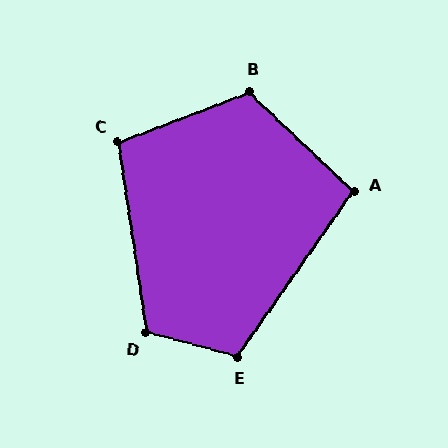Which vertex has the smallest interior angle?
A, at approximately 98 degrees.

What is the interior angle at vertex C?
Approximately 103 degrees (obtuse).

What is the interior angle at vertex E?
Approximately 110 degrees (obtuse).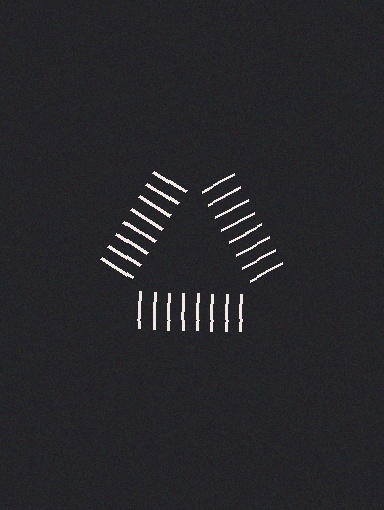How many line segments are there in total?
24 — 8 along each of the 3 edges.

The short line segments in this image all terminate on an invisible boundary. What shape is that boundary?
An illusory triangle — the line segments terminate on its edges but no continuous stroke is drawn.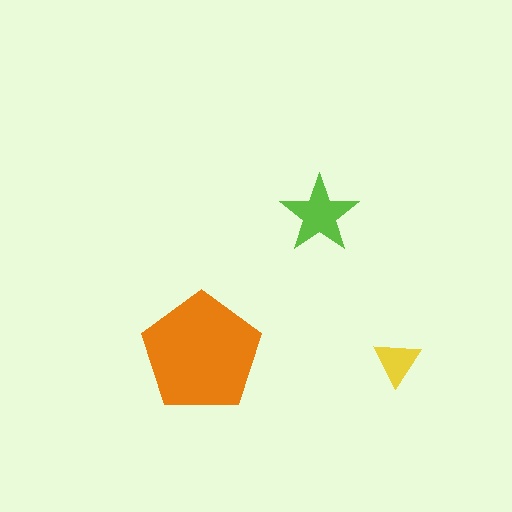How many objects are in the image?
There are 3 objects in the image.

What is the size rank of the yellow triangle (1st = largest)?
3rd.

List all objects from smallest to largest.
The yellow triangle, the lime star, the orange pentagon.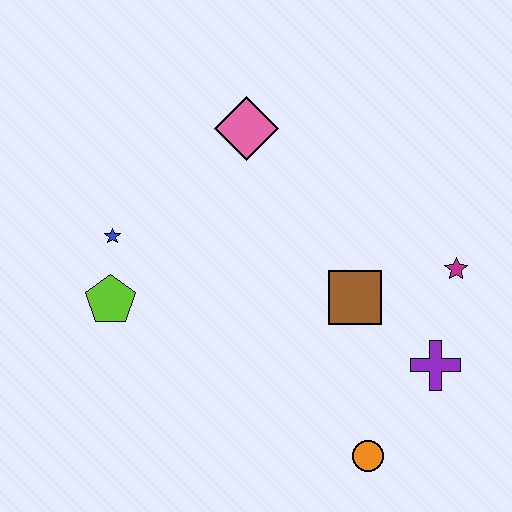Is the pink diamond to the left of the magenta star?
Yes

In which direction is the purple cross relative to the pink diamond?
The purple cross is below the pink diamond.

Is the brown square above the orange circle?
Yes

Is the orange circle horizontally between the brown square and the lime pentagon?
No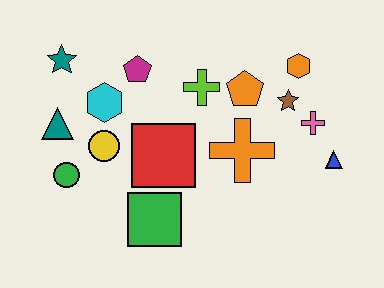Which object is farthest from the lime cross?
The green circle is farthest from the lime cross.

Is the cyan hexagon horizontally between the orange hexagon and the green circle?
Yes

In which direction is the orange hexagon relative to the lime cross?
The orange hexagon is to the right of the lime cross.